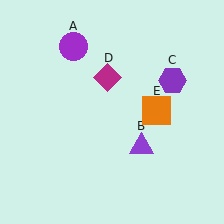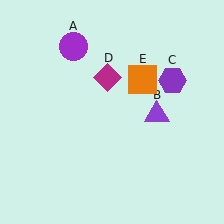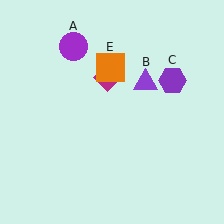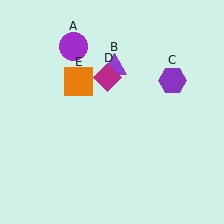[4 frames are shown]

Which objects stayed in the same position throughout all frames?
Purple circle (object A) and purple hexagon (object C) and magenta diamond (object D) remained stationary.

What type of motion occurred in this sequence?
The purple triangle (object B), orange square (object E) rotated counterclockwise around the center of the scene.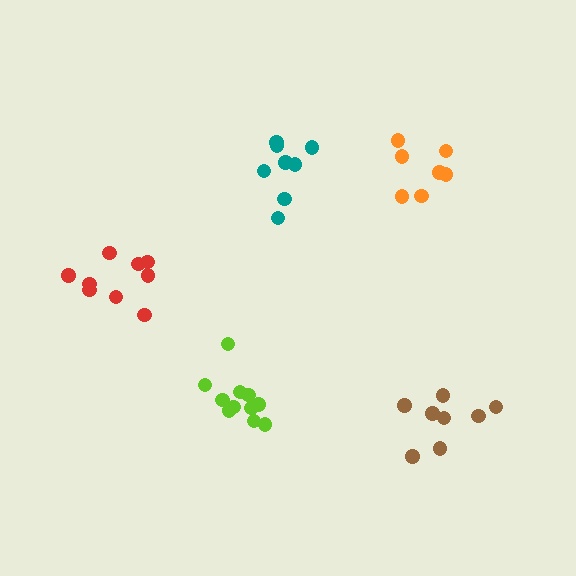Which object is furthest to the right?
The brown cluster is rightmost.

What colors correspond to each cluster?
The clusters are colored: orange, brown, lime, teal, red.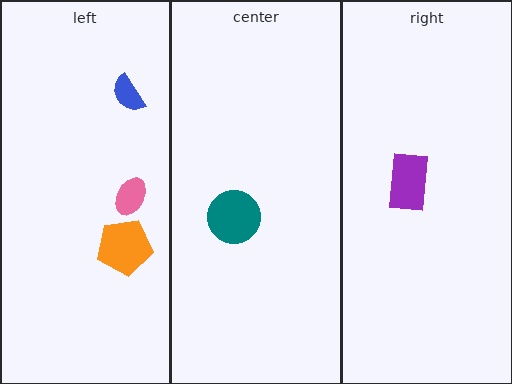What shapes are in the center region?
The teal circle.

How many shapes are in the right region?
1.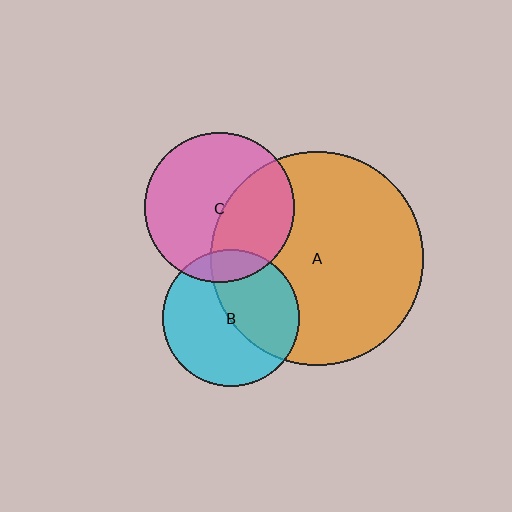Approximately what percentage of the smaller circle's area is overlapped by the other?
Approximately 15%.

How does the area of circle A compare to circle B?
Approximately 2.4 times.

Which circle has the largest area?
Circle A (orange).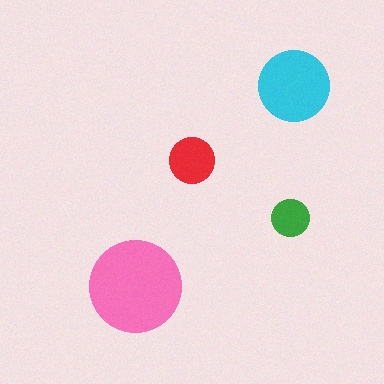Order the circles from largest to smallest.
the pink one, the cyan one, the red one, the green one.